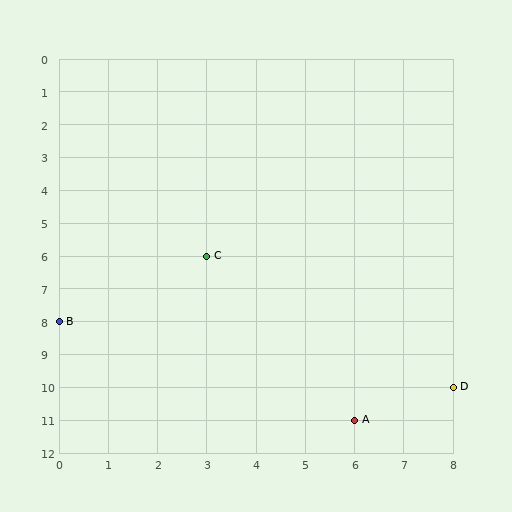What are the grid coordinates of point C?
Point C is at grid coordinates (3, 6).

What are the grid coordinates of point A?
Point A is at grid coordinates (6, 11).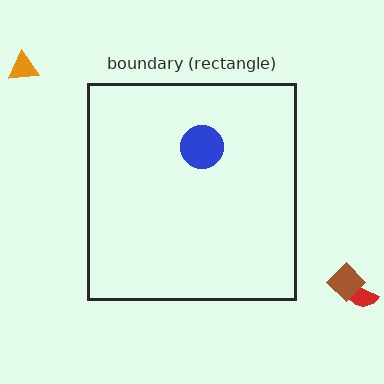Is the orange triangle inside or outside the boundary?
Outside.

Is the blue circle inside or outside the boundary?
Inside.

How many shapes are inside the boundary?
1 inside, 3 outside.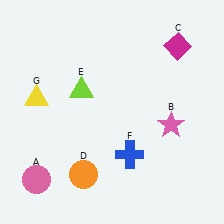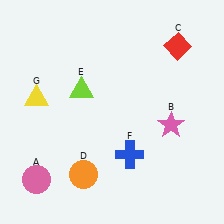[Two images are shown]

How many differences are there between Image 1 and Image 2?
There is 1 difference between the two images.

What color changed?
The diamond (C) changed from magenta in Image 1 to red in Image 2.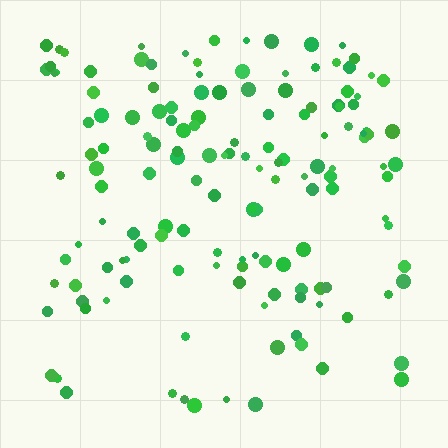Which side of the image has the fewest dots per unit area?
The bottom.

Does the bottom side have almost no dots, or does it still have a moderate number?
Still a moderate number, just noticeably fewer than the top.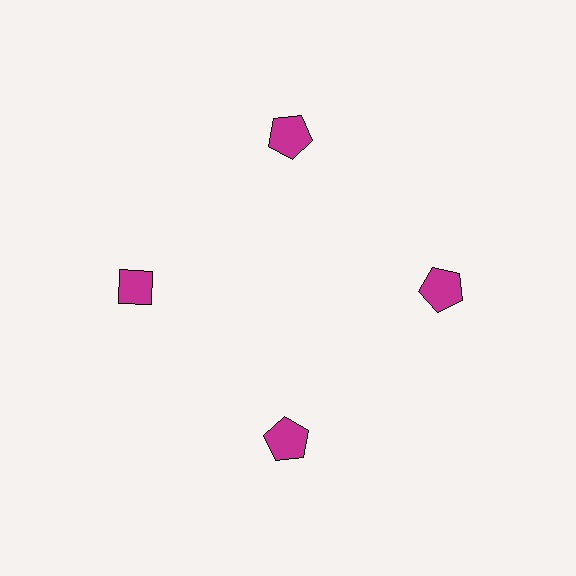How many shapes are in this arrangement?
There are 4 shapes arranged in a ring pattern.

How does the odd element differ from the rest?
It has a different shape: diamond instead of pentagon.